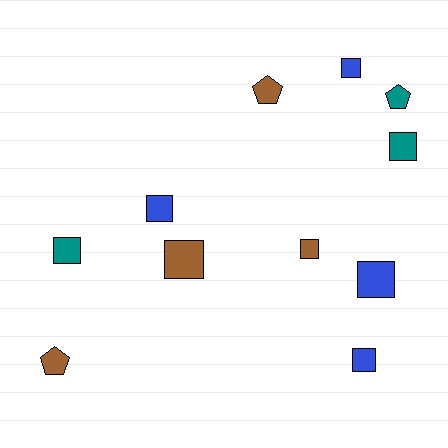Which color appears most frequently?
Brown, with 4 objects.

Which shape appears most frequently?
Square, with 8 objects.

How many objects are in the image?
There are 11 objects.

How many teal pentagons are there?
There is 1 teal pentagon.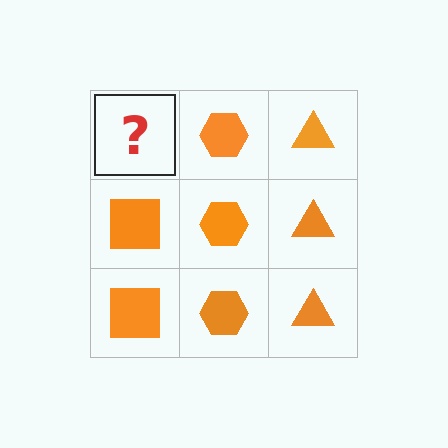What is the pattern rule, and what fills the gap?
The rule is that each column has a consistent shape. The gap should be filled with an orange square.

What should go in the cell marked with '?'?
The missing cell should contain an orange square.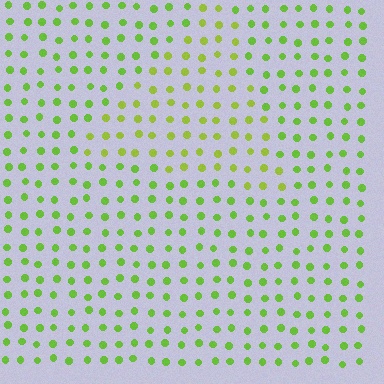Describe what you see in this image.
The image is filled with small lime elements in a uniform arrangement. A triangle-shaped region is visible where the elements are tinted to a slightly different hue, forming a subtle color boundary.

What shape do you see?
I see a triangle.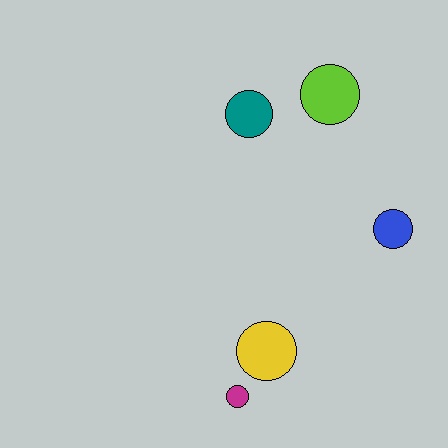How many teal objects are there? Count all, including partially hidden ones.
There is 1 teal object.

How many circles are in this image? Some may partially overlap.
There are 5 circles.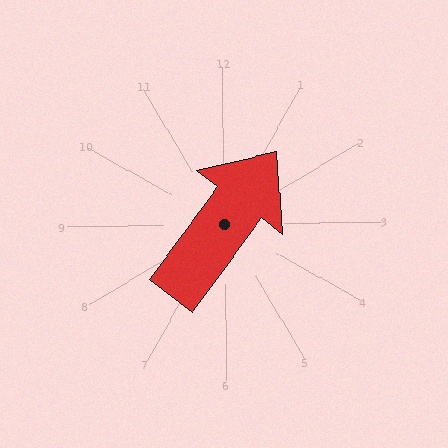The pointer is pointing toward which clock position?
Roughly 1 o'clock.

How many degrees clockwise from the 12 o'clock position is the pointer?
Approximately 37 degrees.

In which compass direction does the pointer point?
Northeast.